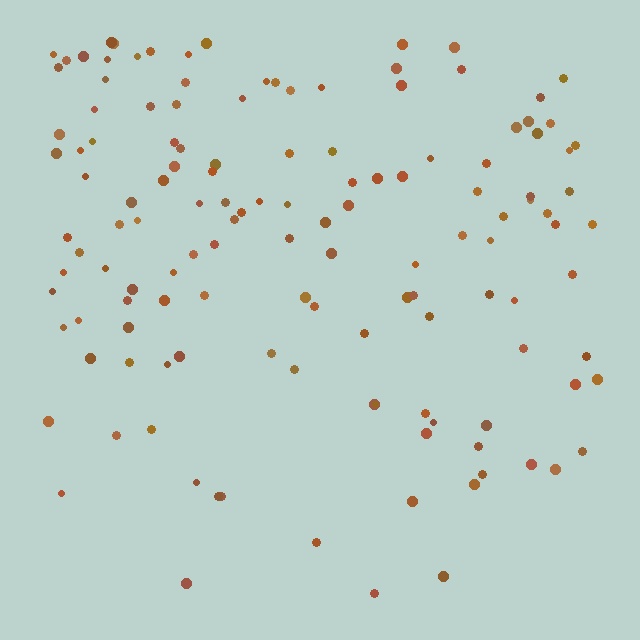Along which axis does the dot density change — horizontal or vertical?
Vertical.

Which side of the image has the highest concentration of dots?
The top.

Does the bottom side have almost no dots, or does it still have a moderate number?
Still a moderate number, just noticeably fewer than the top.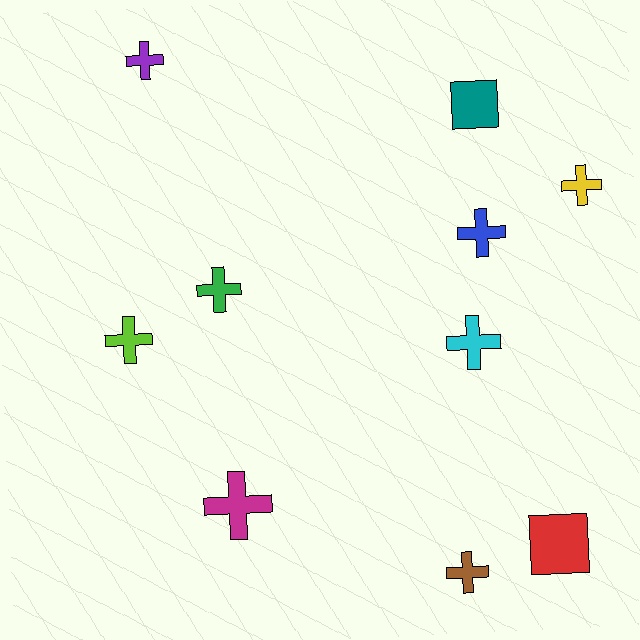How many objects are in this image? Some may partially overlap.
There are 10 objects.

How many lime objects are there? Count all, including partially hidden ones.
There is 1 lime object.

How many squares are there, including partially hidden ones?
There are 2 squares.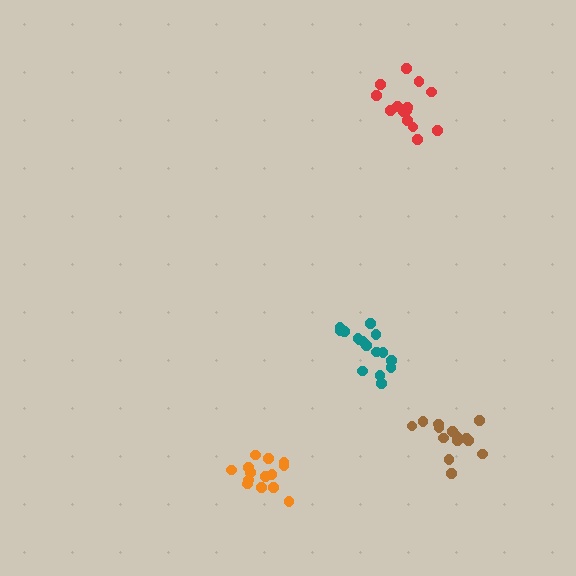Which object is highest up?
The red cluster is topmost.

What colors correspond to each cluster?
The clusters are colored: teal, brown, red, orange.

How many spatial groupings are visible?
There are 4 spatial groupings.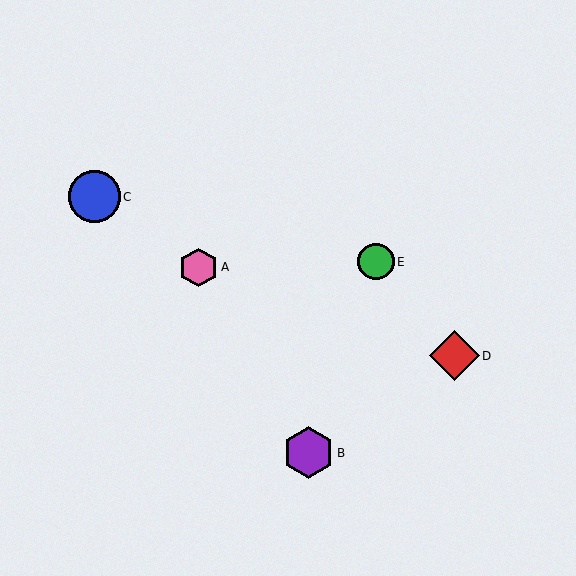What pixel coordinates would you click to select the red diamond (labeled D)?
Click at (455, 356) to select the red diamond D.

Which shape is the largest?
The purple hexagon (labeled B) is the largest.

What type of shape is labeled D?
Shape D is a red diamond.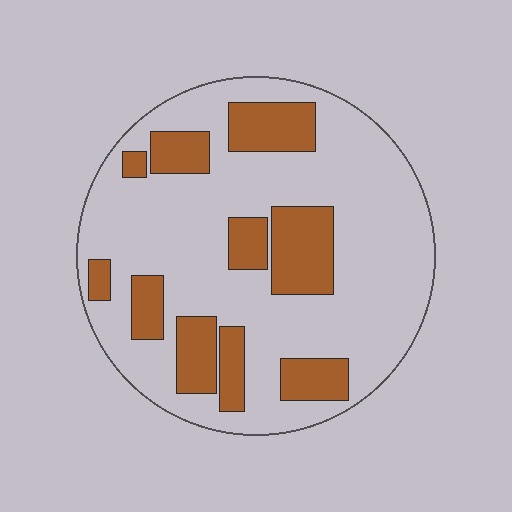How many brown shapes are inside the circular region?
10.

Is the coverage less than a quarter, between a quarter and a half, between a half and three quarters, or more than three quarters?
Between a quarter and a half.